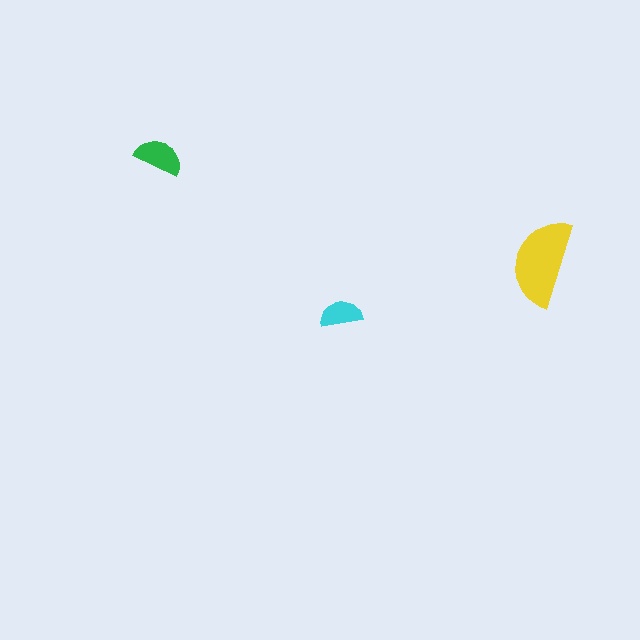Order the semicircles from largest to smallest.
the yellow one, the green one, the cyan one.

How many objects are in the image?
There are 3 objects in the image.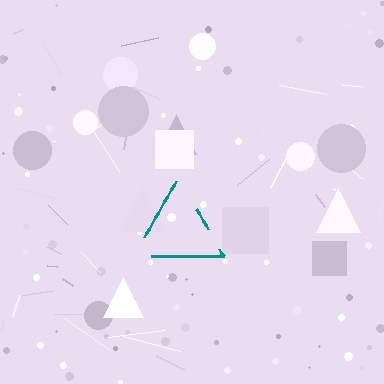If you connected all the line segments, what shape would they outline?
They would outline a triangle.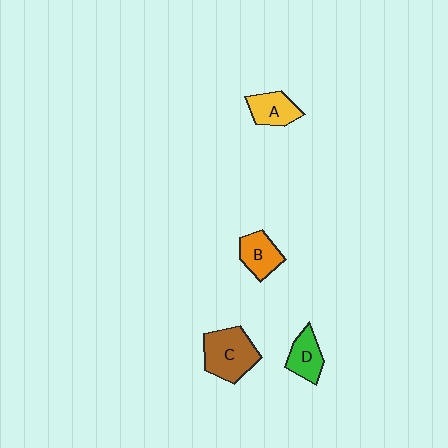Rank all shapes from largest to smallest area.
From largest to smallest: C (brown), B (orange), A (yellow), D (green).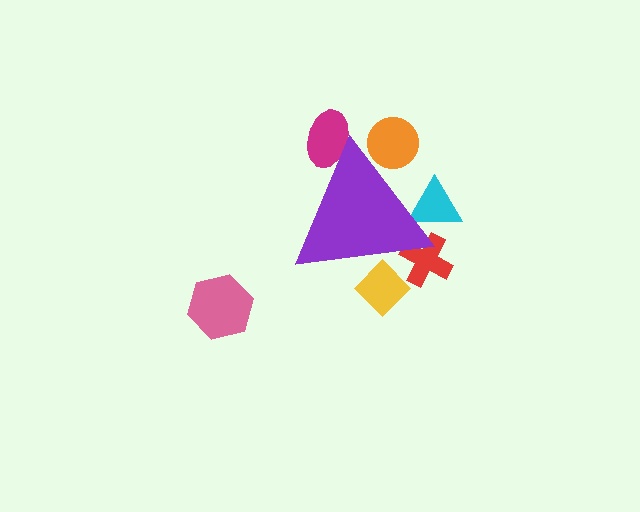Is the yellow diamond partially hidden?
Yes, the yellow diamond is partially hidden behind the purple triangle.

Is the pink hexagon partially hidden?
No, the pink hexagon is fully visible.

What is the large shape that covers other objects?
A purple triangle.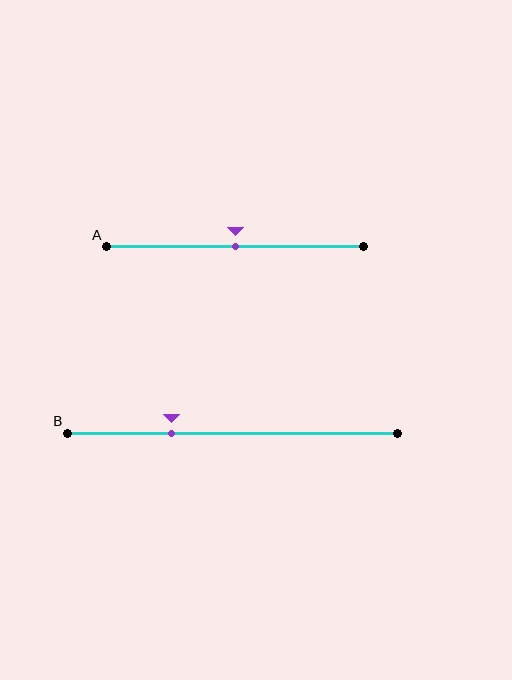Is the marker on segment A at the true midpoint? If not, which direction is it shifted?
Yes, the marker on segment A is at the true midpoint.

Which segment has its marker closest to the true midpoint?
Segment A has its marker closest to the true midpoint.